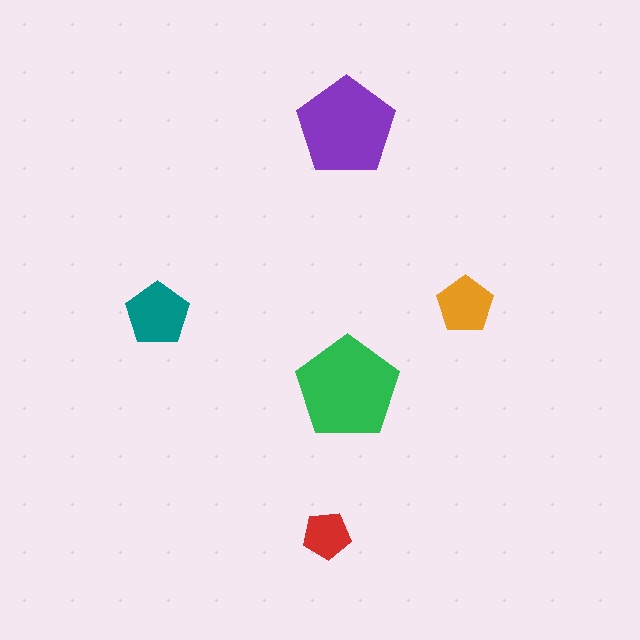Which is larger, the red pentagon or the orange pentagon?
The orange one.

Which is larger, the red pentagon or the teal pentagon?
The teal one.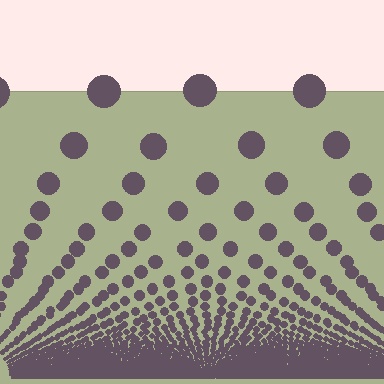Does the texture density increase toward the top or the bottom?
Density increases toward the bottom.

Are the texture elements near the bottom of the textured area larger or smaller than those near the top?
Smaller. The gradient is inverted — elements near the bottom are smaller and denser.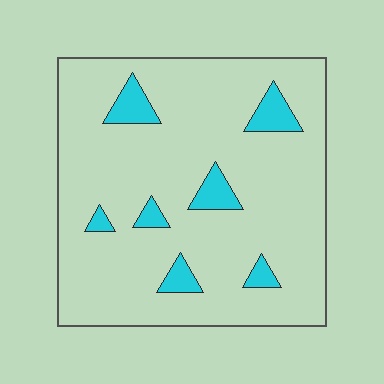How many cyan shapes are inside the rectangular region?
7.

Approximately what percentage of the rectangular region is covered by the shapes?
Approximately 10%.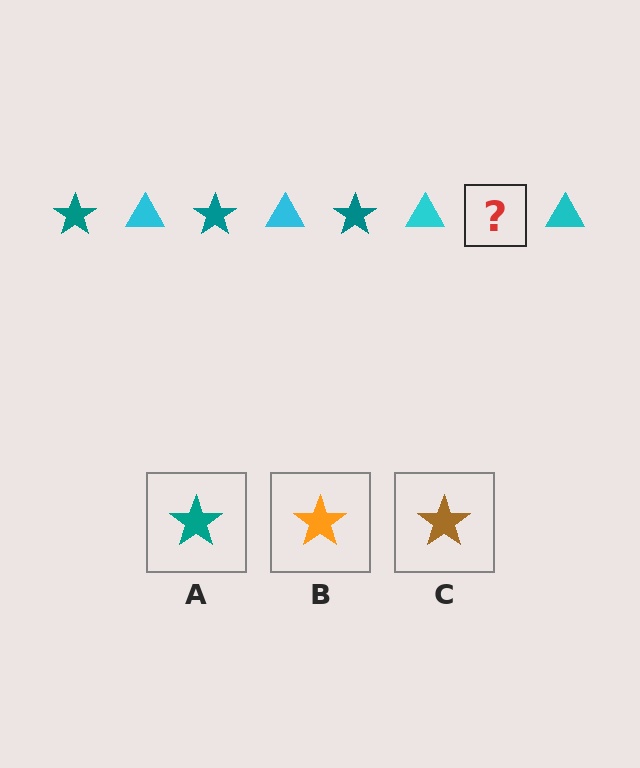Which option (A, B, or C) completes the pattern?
A.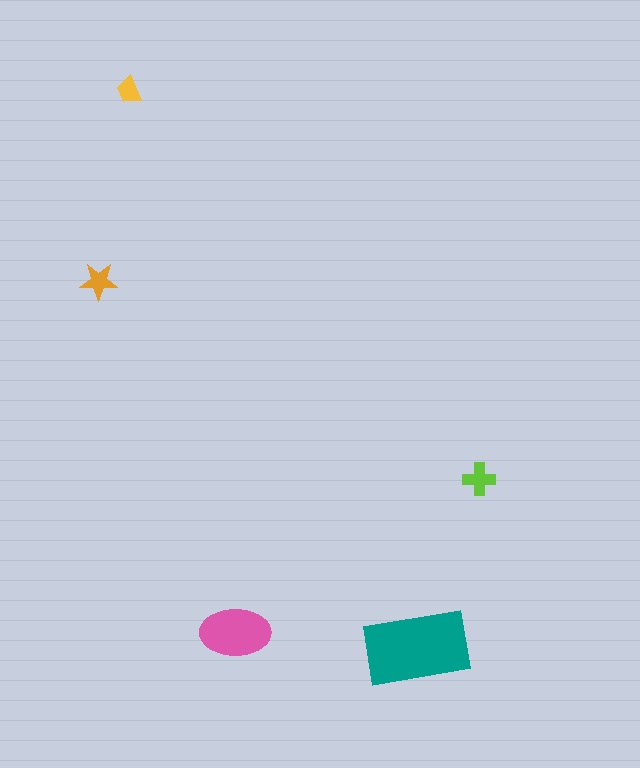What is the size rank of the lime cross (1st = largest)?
3rd.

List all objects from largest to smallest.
The teal rectangle, the pink ellipse, the lime cross, the orange star, the yellow trapezoid.